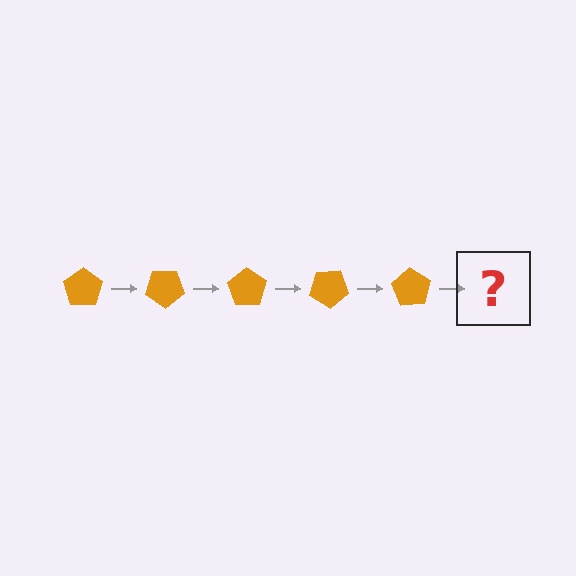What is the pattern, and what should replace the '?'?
The pattern is that the pentagon rotates 35 degrees each step. The '?' should be an orange pentagon rotated 175 degrees.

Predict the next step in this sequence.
The next step is an orange pentagon rotated 175 degrees.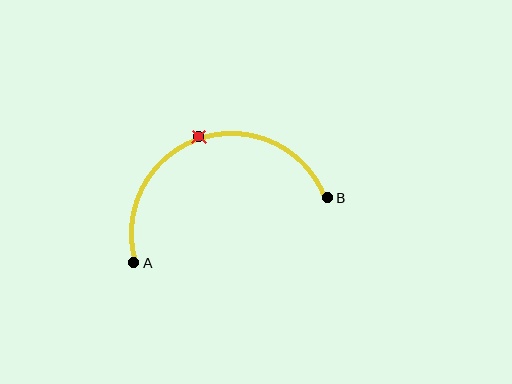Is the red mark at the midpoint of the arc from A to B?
Yes. The red mark lies on the arc at equal arc-length from both A and B — it is the arc midpoint.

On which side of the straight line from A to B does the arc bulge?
The arc bulges above the straight line connecting A and B.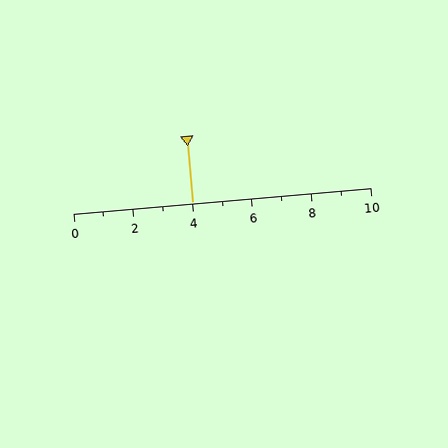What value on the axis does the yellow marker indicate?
The marker indicates approximately 4.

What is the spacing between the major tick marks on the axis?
The major ticks are spaced 2 apart.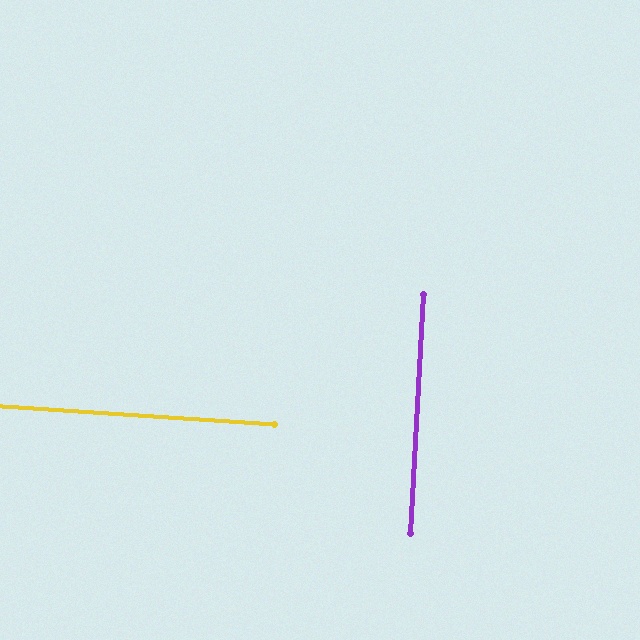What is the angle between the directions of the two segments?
Approximately 89 degrees.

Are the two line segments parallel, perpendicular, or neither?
Perpendicular — they meet at approximately 89°.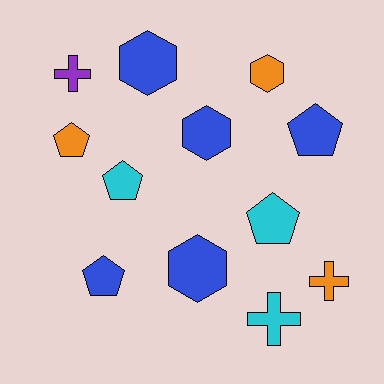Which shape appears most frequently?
Pentagon, with 5 objects.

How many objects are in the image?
There are 12 objects.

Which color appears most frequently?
Blue, with 5 objects.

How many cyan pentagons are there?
There are 2 cyan pentagons.